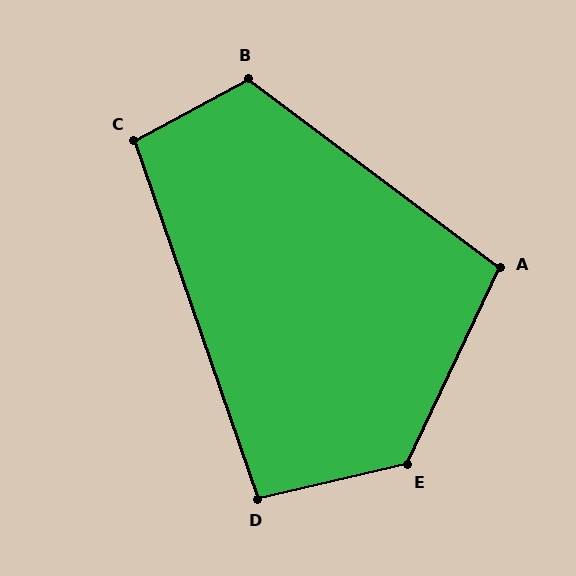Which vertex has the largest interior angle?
E, at approximately 128 degrees.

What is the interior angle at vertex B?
Approximately 115 degrees (obtuse).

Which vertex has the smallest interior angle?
D, at approximately 96 degrees.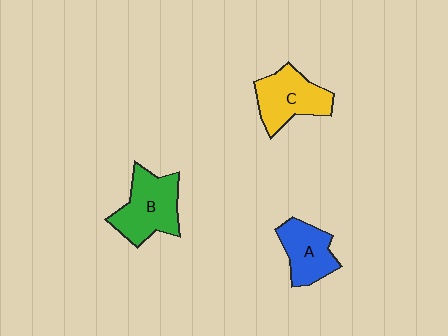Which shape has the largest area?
Shape B (green).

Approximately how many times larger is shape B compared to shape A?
Approximately 1.3 times.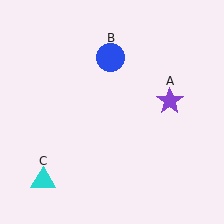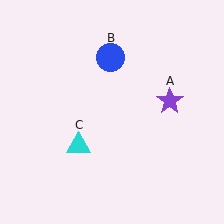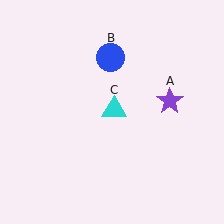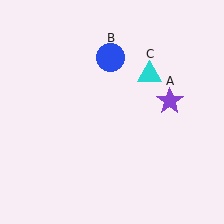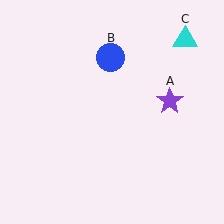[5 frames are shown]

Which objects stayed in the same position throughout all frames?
Purple star (object A) and blue circle (object B) remained stationary.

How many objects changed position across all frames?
1 object changed position: cyan triangle (object C).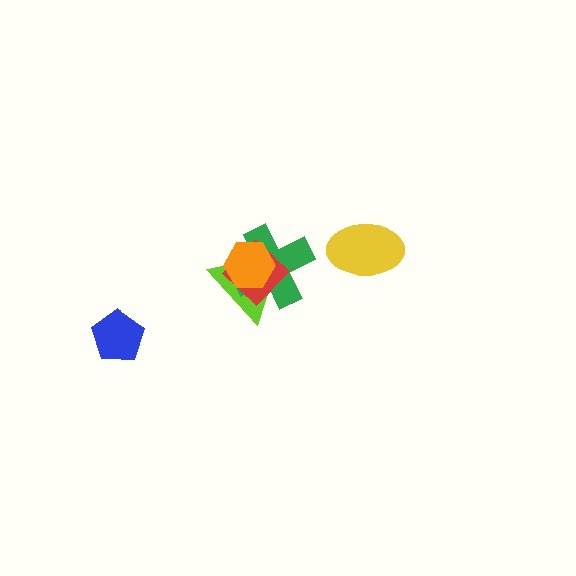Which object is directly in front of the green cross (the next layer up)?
The red diamond is directly in front of the green cross.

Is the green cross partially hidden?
Yes, it is partially covered by another shape.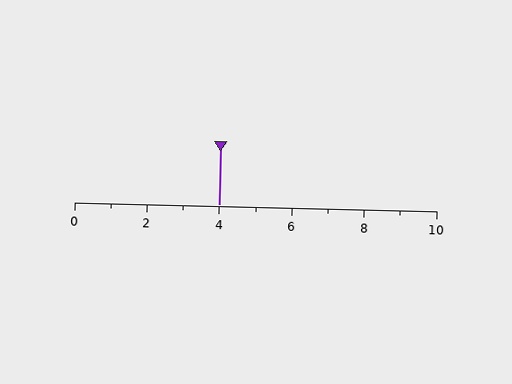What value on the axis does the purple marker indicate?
The marker indicates approximately 4.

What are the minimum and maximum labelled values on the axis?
The axis runs from 0 to 10.